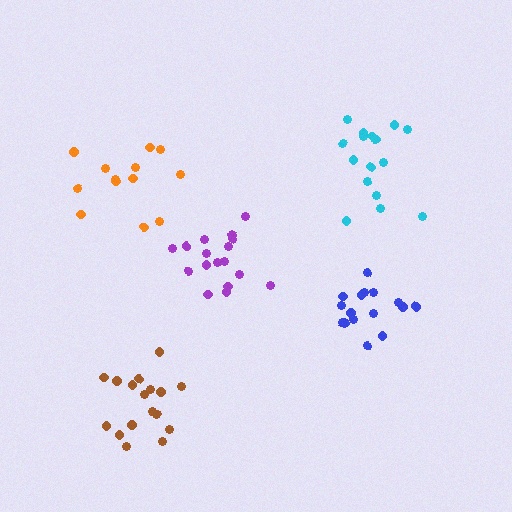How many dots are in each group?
Group 1: 13 dots, Group 2: 17 dots, Group 3: 16 dots, Group 4: 17 dots, Group 5: 18 dots (81 total).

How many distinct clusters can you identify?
There are 5 distinct clusters.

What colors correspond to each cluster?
The clusters are colored: orange, blue, cyan, brown, purple.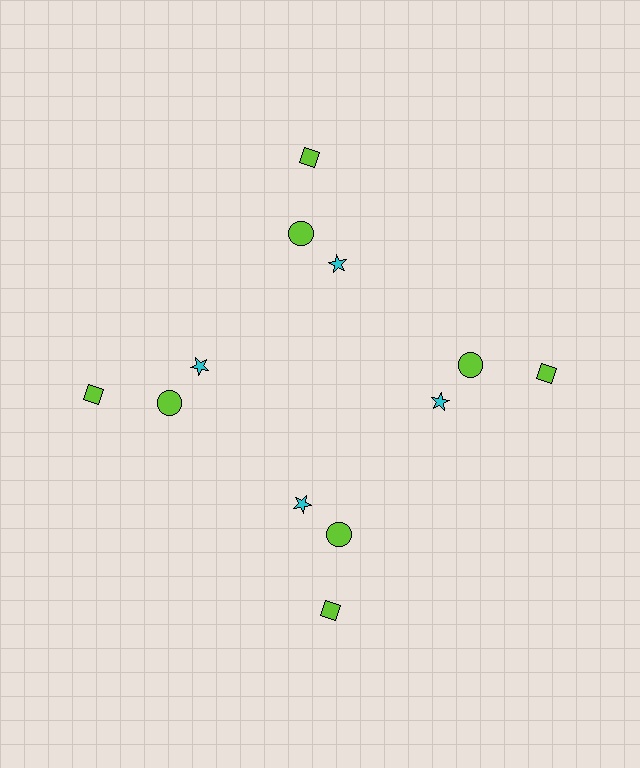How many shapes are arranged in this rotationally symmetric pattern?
There are 12 shapes, arranged in 4 groups of 3.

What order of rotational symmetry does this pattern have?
This pattern has 4-fold rotational symmetry.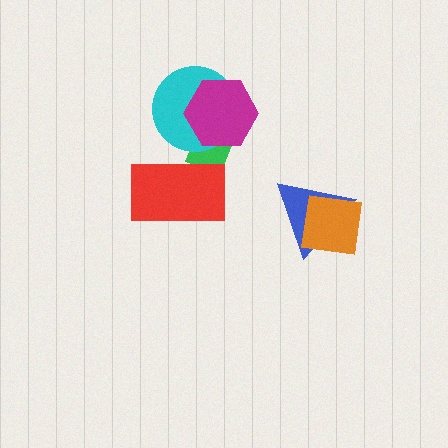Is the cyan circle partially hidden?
Yes, it is partially covered by another shape.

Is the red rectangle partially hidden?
No, no other shape covers it.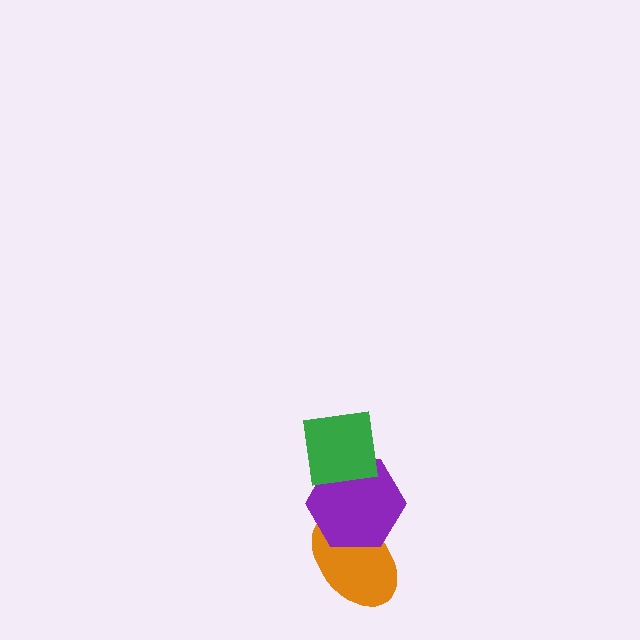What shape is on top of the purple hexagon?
The green square is on top of the purple hexagon.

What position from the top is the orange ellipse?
The orange ellipse is 3rd from the top.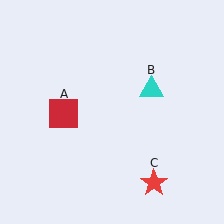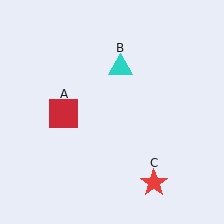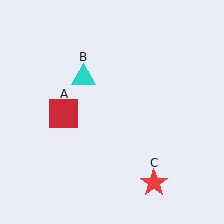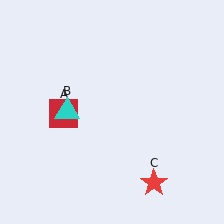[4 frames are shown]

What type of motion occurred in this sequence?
The cyan triangle (object B) rotated counterclockwise around the center of the scene.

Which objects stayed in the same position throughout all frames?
Red square (object A) and red star (object C) remained stationary.